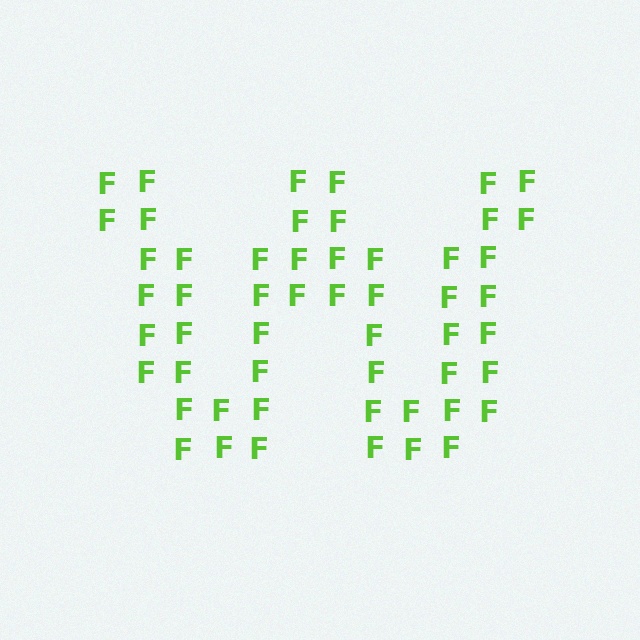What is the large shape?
The large shape is the letter W.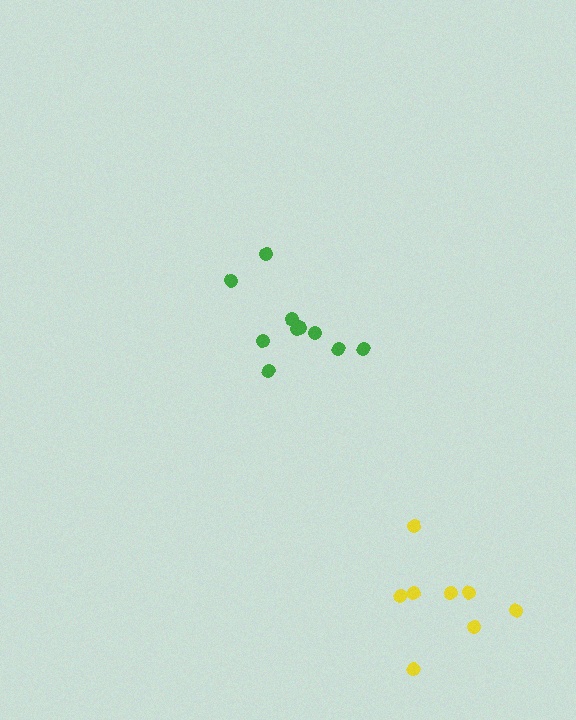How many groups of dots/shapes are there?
There are 2 groups.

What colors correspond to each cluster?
The clusters are colored: yellow, green.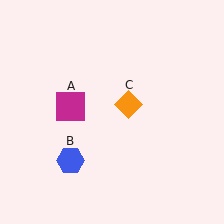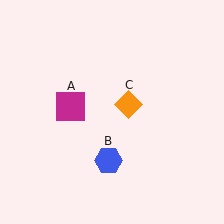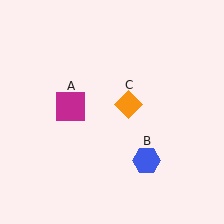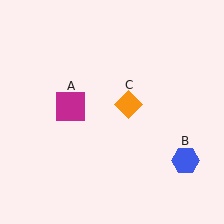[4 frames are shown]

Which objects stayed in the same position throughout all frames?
Magenta square (object A) and orange diamond (object C) remained stationary.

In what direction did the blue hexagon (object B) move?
The blue hexagon (object B) moved right.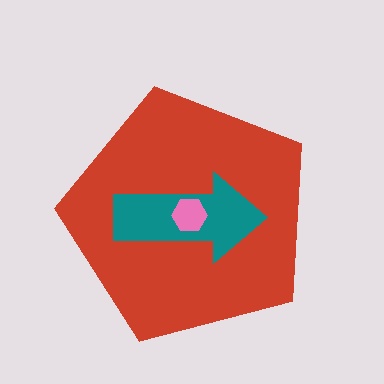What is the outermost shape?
The red pentagon.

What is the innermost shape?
The pink hexagon.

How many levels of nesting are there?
3.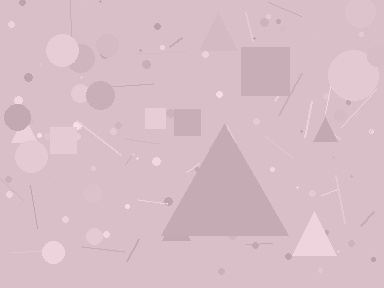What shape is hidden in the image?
A triangle is hidden in the image.